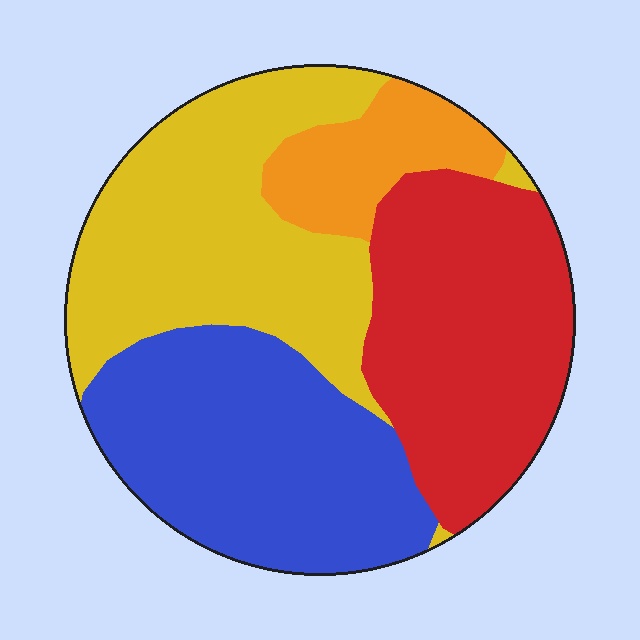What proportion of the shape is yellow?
Yellow takes up about one third (1/3) of the shape.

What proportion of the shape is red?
Red takes up about one quarter (1/4) of the shape.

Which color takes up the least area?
Orange, at roughly 10%.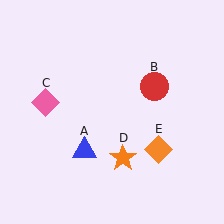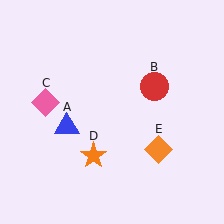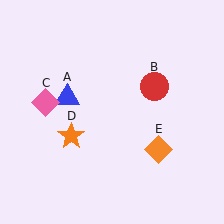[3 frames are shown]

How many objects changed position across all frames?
2 objects changed position: blue triangle (object A), orange star (object D).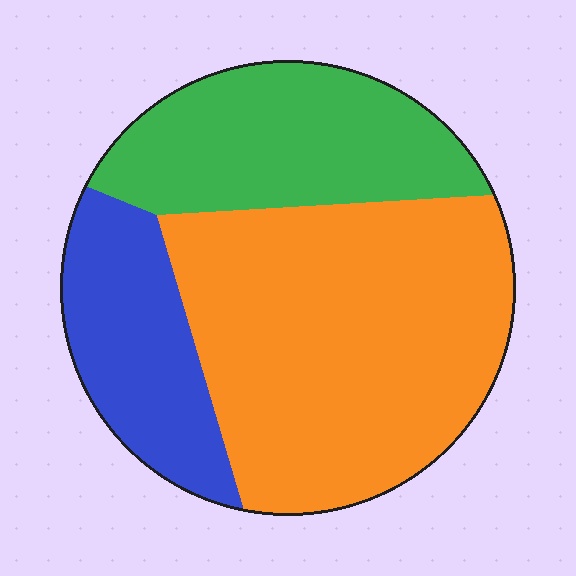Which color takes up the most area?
Orange, at roughly 55%.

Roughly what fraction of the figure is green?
Green takes up about one quarter (1/4) of the figure.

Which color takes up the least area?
Blue, at roughly 20%.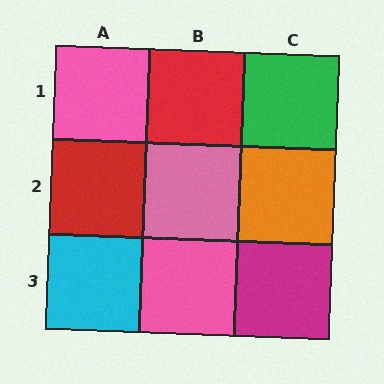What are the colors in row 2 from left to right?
Red, pink, orange.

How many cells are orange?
1 cell is orange.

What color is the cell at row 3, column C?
Magenta.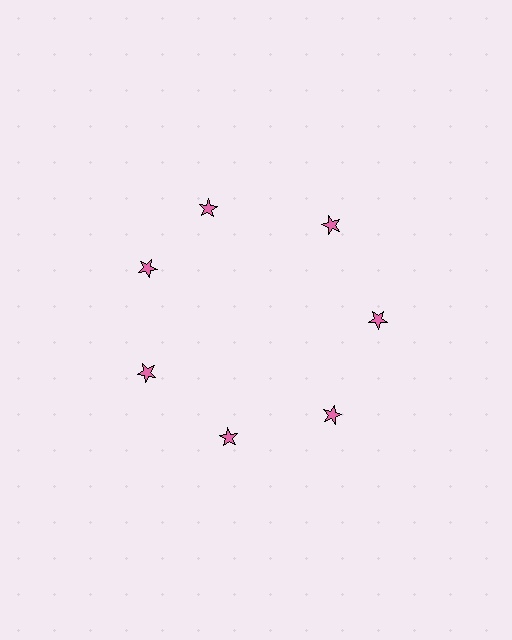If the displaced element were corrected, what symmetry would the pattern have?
It would have 7-fold rotational symmetry — the pattern would map onto itself every 51 degrees.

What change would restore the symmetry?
The symmetry would be restored by rotating it back into even spacing with its neighbors so that all 7 stars sit at equal angles and equal distance from the center.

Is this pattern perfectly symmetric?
No. The 7 pink stars are arranged in a ring, but one element near the 12 o'clock position is rotated out of alignment along the ring, breaking the 7-fold rotational symmetry.